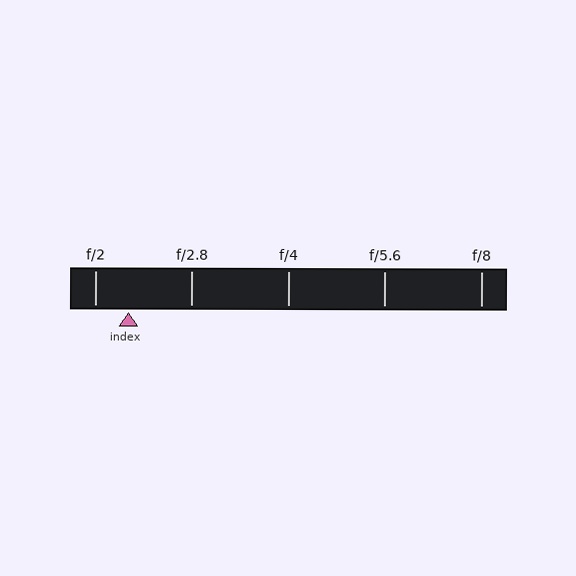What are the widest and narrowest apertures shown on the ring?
The widest aperture shown is f/2 and the narrowest is f/8.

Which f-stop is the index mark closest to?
The index mark is closest to f/2.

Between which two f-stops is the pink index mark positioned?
The index mark is between f/2 and f/2.8.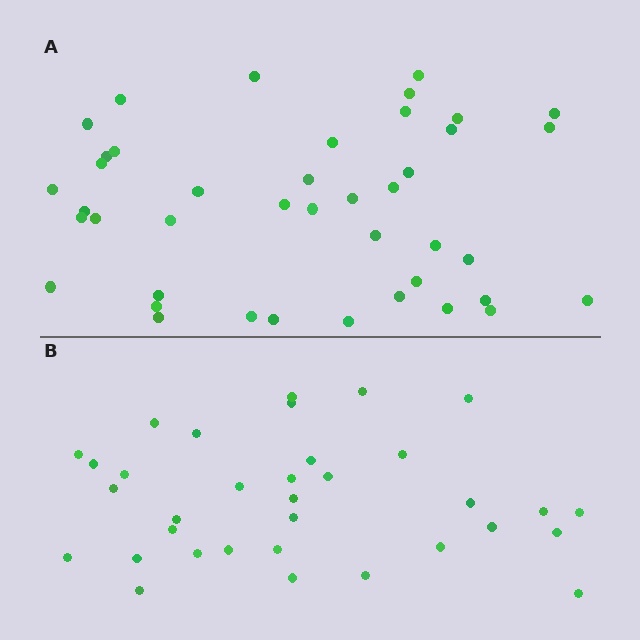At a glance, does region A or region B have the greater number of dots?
Region A (the top region) has more dots.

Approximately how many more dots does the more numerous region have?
Region A has roughly 8 or so more dots than region B.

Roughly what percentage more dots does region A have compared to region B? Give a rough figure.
About 25% more.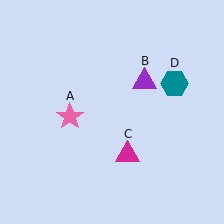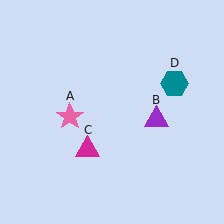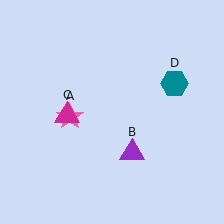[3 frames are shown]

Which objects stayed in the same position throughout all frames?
Pink star (object A) and teal hexagon (object D) remained stationary.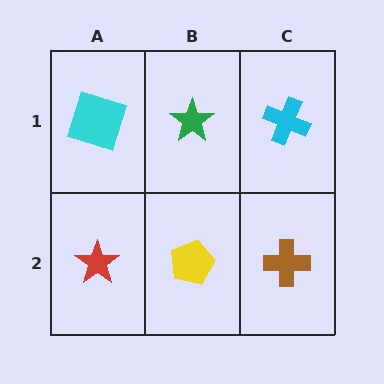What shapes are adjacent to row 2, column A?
A cyan square (row 1, column A), a yellow pentagon (row 2, column B).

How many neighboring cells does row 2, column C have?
2.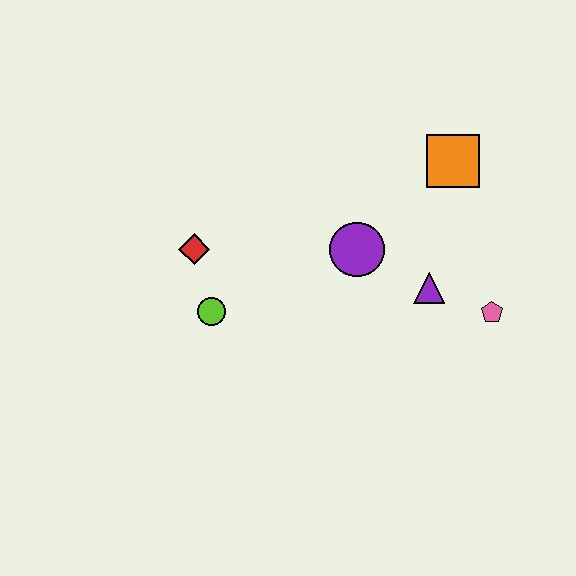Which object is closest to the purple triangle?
The pink pentagon is closest to the purple triangle.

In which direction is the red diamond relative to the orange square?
The red diamond is to the left of the orange square.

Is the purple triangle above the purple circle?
No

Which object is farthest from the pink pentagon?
The red diamond is farthest from the pink pentagon.